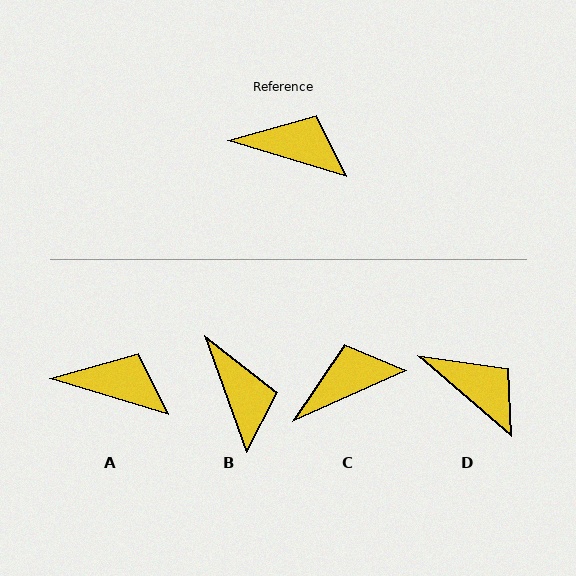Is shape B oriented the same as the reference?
No, it is off by about 53 degrees.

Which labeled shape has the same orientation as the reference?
A.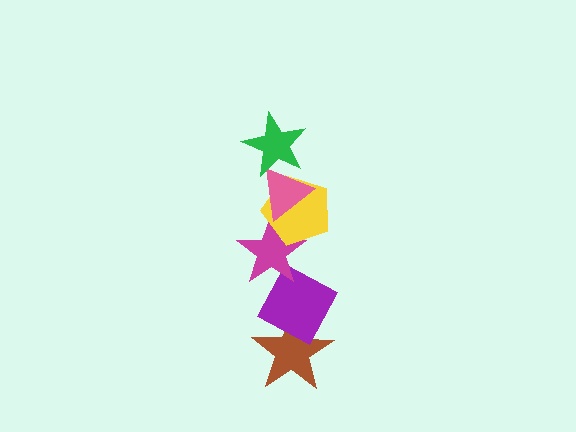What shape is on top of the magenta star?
The yellow pentagon is on top of the magenta star.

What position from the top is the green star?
The green star is 1st from the top.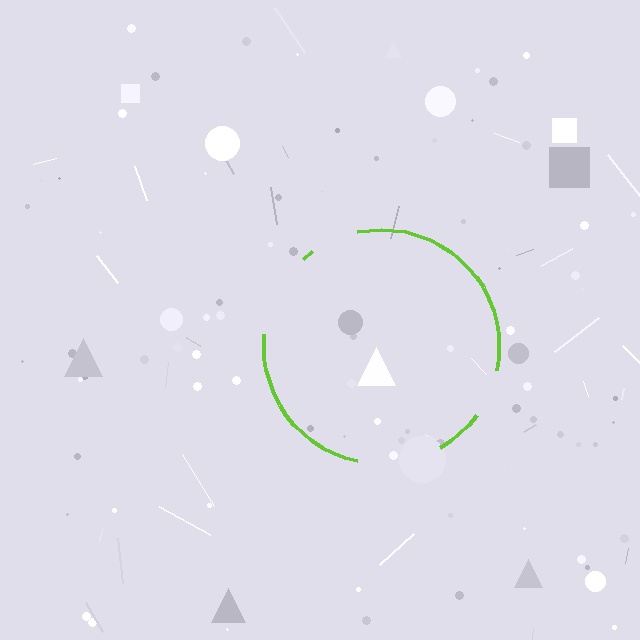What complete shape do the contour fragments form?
The contour fragments form a circle.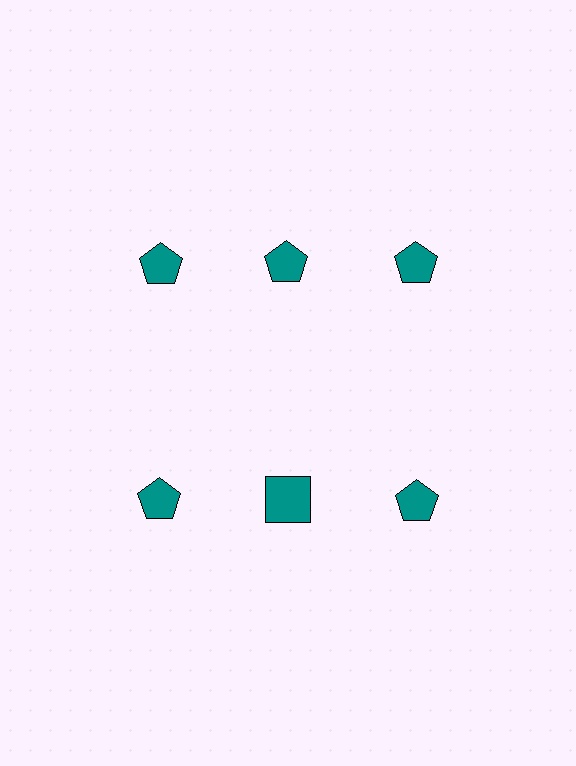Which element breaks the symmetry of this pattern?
The teal square in the second row, second from left column breaks the symmetry. All other shapes are teal pentagons.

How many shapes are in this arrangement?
There are 6 shapes arranged in a grid pattern.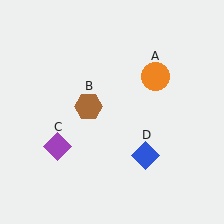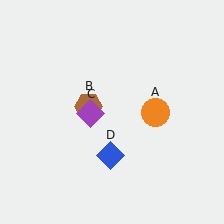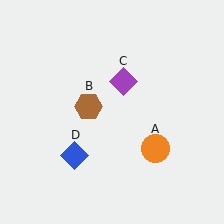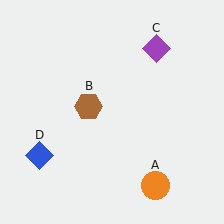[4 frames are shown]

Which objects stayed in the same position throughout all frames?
Brown hexagon (object B) remained stationary.